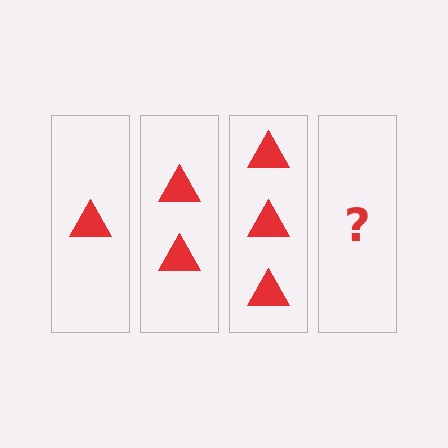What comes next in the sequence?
The next element should be 4 triangles.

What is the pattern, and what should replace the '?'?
The pattern is that each step adds one more triangle. The '?' should be 4 triangles.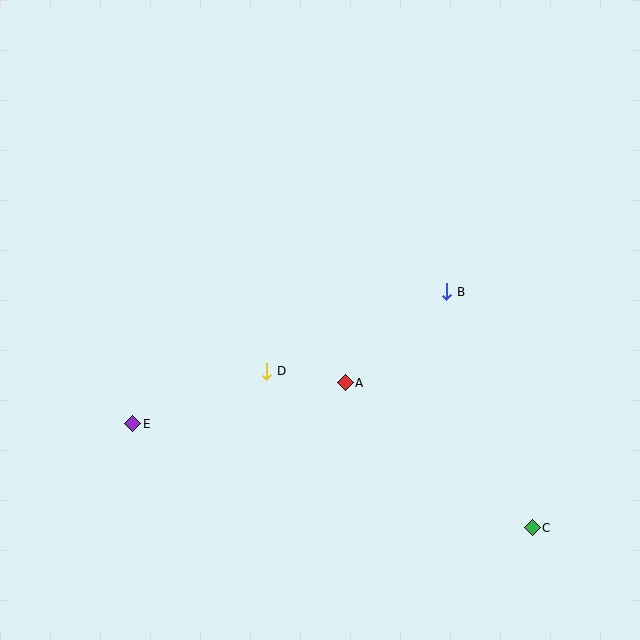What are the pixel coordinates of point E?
Point E is at (133, 424).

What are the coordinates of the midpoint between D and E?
The midpoint between D and E is at (200, 397).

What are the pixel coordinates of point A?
Point A is at (345, 383).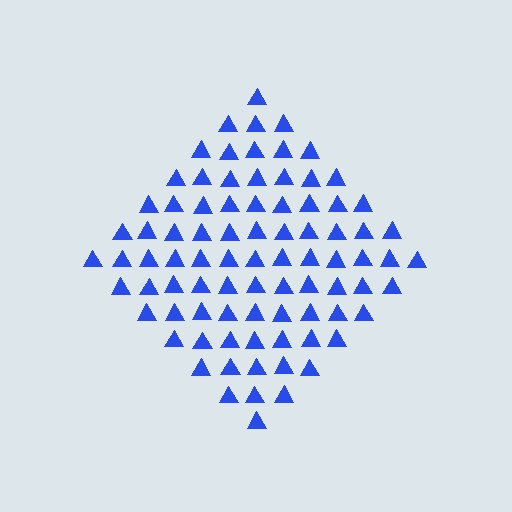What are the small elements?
The small elements are triangles.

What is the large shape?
The large shape is a diamond.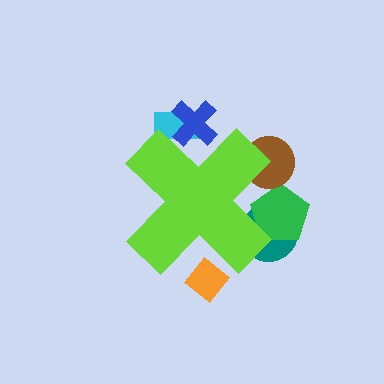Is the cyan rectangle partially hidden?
Yes, the cyan rectangle is partially hidden behind the lime cross.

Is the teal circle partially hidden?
Yes, the teal circle is partially hidden behind the lime cross.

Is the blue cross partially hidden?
Yes, the blue cross is partially hidden behind the lime cross.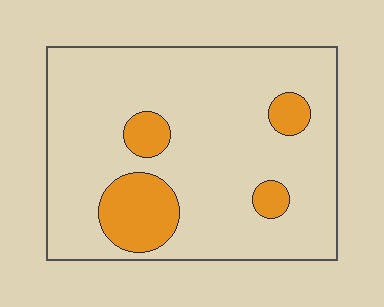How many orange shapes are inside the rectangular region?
4.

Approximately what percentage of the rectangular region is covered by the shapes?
Approximately 15%.